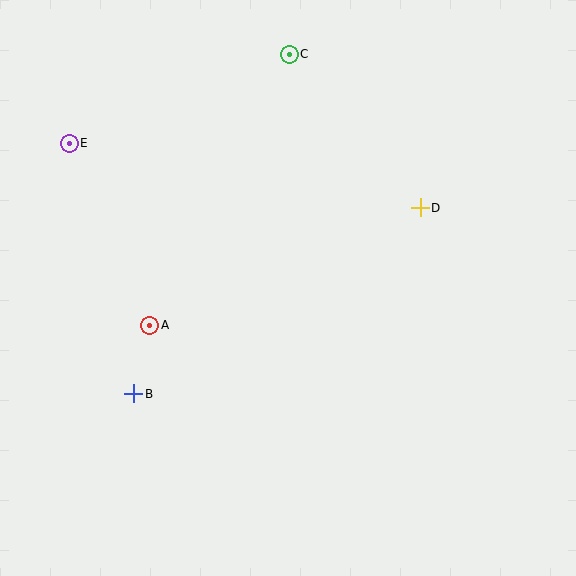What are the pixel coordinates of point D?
Point D is at (420, 208).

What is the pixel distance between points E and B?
The distance between E and B is 258 pixels.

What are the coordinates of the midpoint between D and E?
The midpoint between D and E is at (245, 176).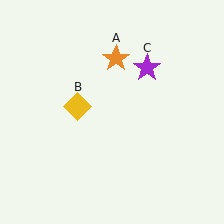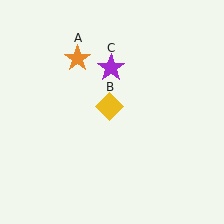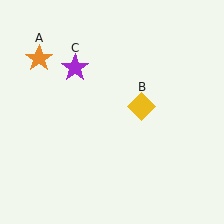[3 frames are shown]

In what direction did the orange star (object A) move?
The orange star (object A) moved left.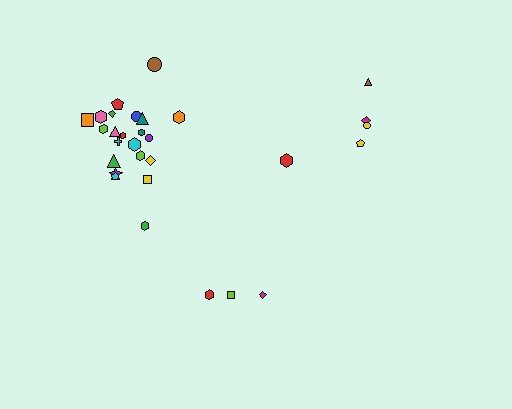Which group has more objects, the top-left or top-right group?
The top-left group.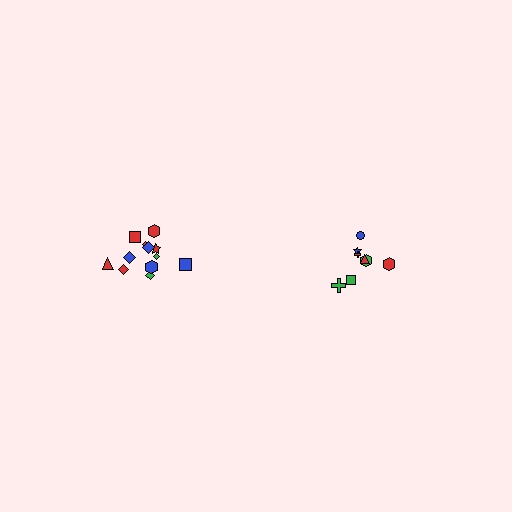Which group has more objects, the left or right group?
The left group.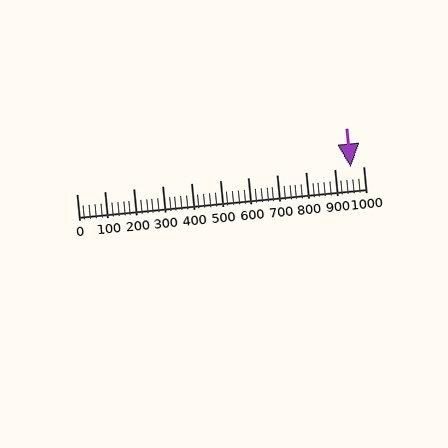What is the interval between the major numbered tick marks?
The major tick marks are spaced 100 units apart.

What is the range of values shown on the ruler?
The ruler shows values from 0 to 1000.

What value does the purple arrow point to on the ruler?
The purple arrow points to approximately 956.